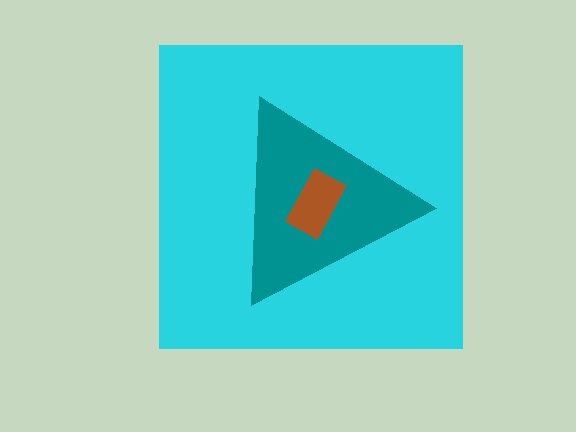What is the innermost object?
The brown rectangle.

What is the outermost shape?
The cyan square.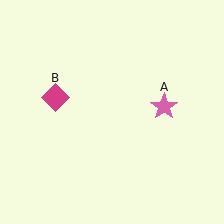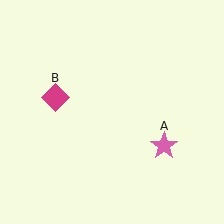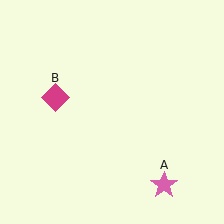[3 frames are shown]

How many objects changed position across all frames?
1 object changed position: pink star (object A).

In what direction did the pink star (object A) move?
The pink star (object A) moved down.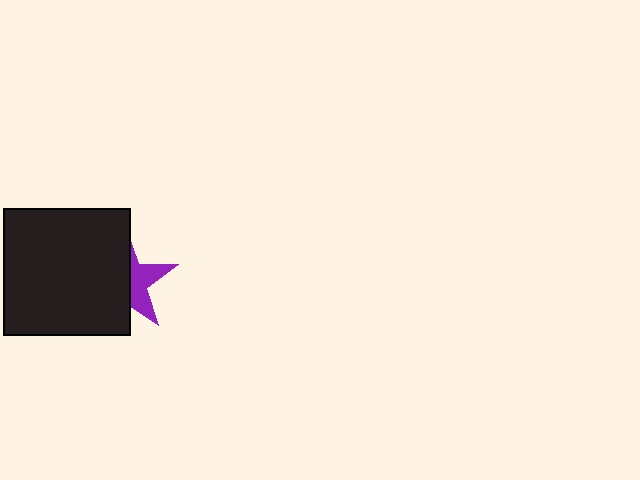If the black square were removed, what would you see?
You would see the complete purple star.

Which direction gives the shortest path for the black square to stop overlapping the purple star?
Moving left gives the shortest separation.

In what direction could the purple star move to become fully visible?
The purple star could move right. That would shift it out from behind the black square entirely.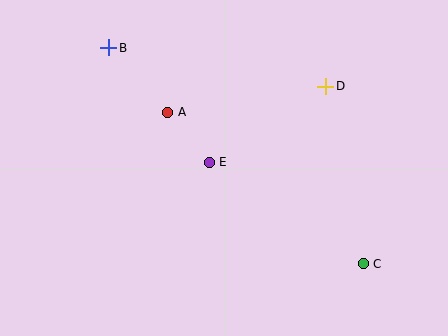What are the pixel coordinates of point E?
Point E is at (209, 162).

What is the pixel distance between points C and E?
The distance between C and E is 185 pixels.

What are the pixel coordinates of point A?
Point A is at (168, 113).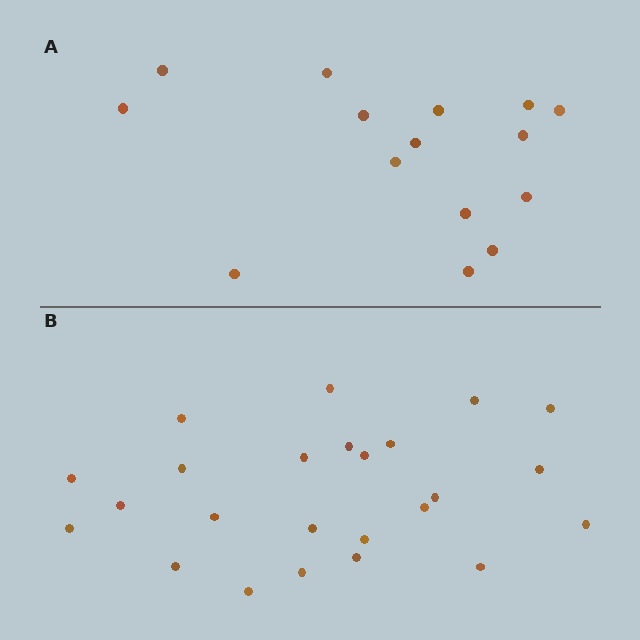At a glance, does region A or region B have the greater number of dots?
Region B (the bottom region) has more dots.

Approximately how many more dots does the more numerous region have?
Region B has roughly 8 or so more dots than region A.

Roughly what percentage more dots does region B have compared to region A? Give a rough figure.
About 60% more.